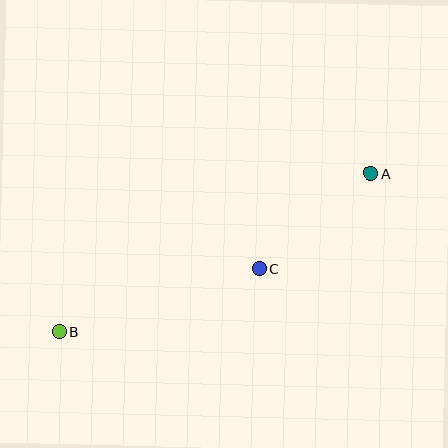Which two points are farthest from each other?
Points A and B are farthest from each other.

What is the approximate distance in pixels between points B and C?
The distance between B and C is approximately 210 pixels.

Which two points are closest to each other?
Points A and C are closest to each other.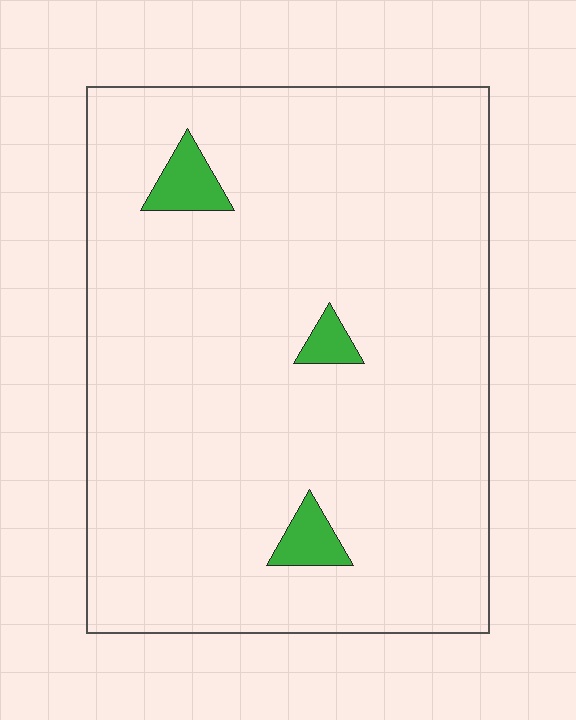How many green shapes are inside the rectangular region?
3.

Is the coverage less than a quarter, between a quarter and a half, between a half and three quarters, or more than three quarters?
Less than a quarter.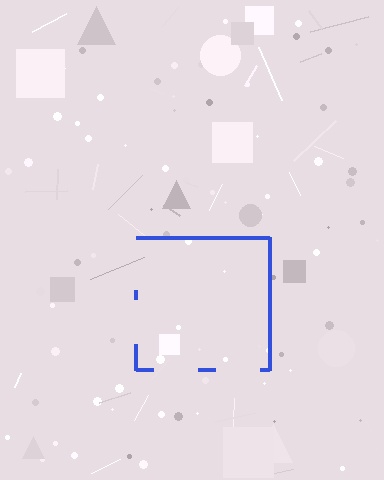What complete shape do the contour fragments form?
The contour fragments form a square.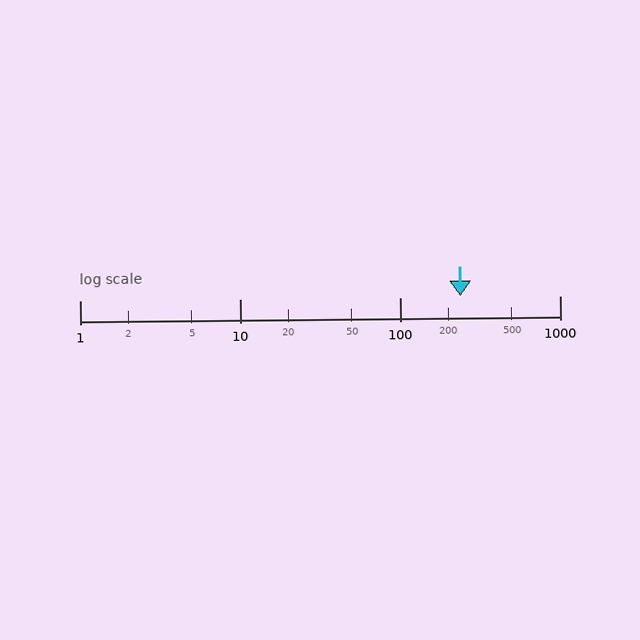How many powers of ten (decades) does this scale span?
The scale spans 3 decades, from 1 to 1000.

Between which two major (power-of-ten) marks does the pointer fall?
The pointer is between 100 and 1000.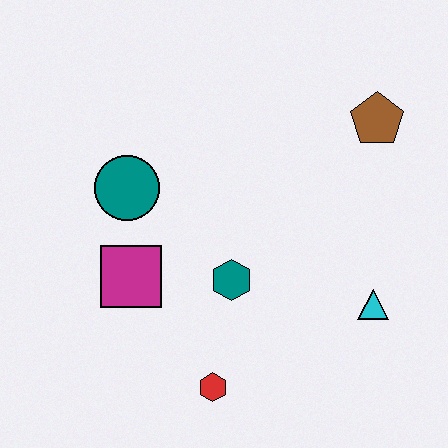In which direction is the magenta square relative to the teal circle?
The magenta square is below the teal circle.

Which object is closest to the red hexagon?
The teal hexagon is closest to the red hexagon.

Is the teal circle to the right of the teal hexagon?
No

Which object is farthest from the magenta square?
The brown pentagon is farthest from the magenta square.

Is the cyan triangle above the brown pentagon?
No